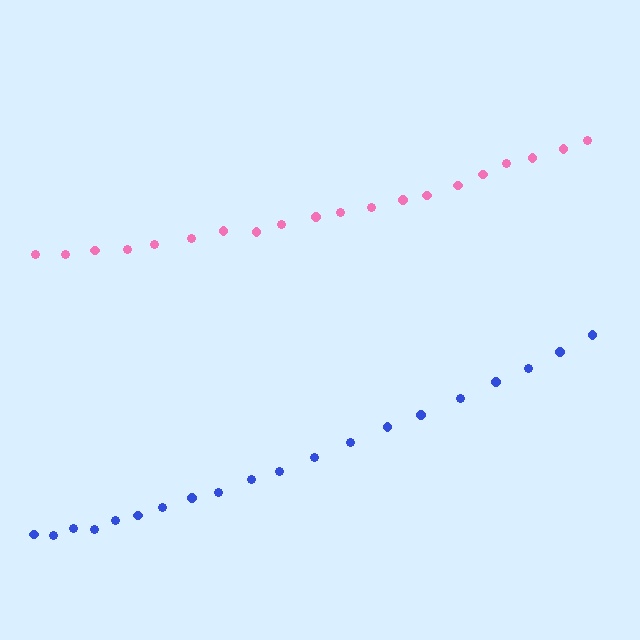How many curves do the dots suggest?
There are 2 distinct paths.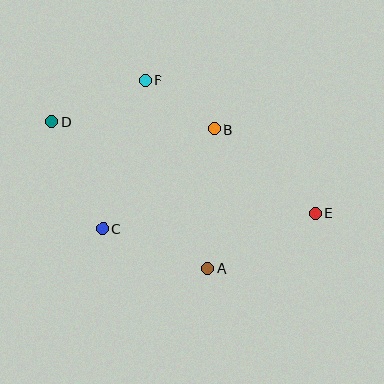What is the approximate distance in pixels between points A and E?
The distance between A and E is approximately 121 pixels.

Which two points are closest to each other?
Points B and F are closest to each other.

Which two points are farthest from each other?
Points D and E are farthest from each other.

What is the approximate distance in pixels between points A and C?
The distance between A and C is approximately 112 pixels.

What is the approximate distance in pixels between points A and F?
The distance between A and F is approximately 198 pixels.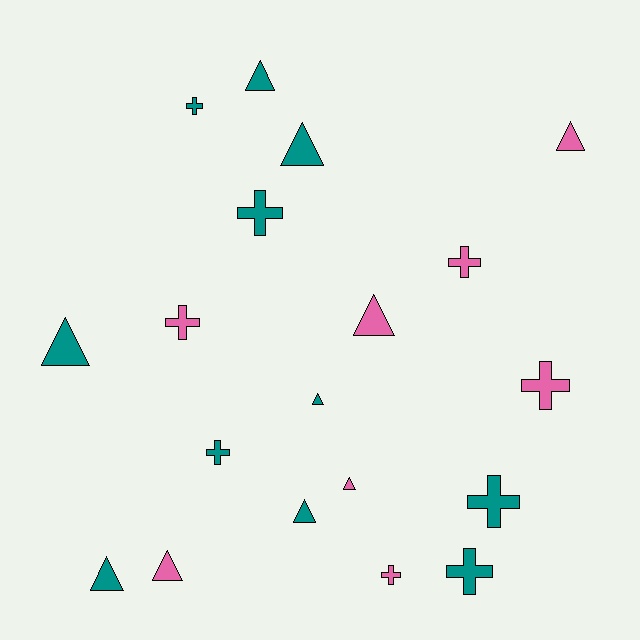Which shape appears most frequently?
Triangle, with 10 objects.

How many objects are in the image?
There are 19 objects.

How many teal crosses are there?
There are 5 teal crosses.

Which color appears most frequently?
Teal, with 11 objects.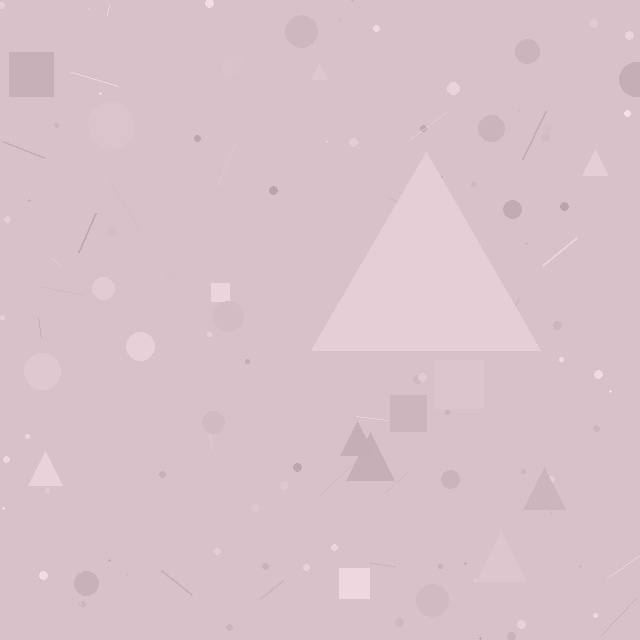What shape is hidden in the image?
A triangle is hidden in the image.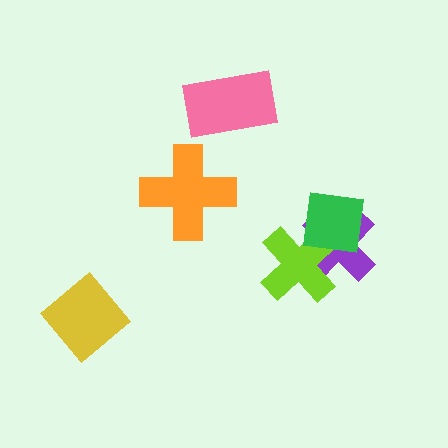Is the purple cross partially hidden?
Yes, it is partially covered by another shape.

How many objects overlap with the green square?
2 objects overlap with the green square.